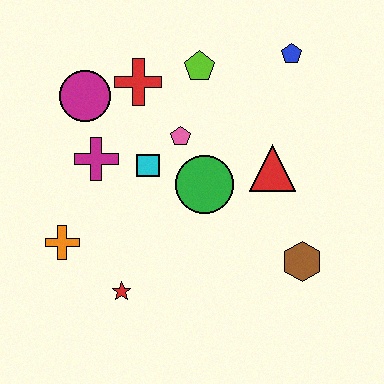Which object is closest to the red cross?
The magenta circle is closest to the red cross.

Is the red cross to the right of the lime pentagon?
No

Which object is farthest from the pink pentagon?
The brown hexagon is farthest from the pink pentagon.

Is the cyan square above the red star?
Yes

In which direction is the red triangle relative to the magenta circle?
The red triangle is to the right of the magenta circle.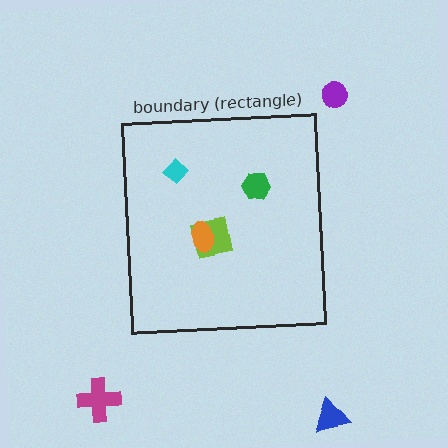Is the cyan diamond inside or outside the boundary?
Inside.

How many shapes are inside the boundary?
4 inside, 3 outside.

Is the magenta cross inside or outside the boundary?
Outside.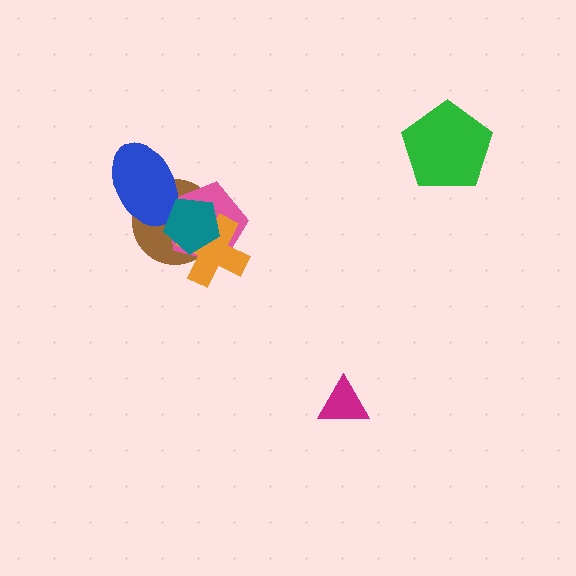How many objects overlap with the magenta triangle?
0 objects overlap with the magenta triangle.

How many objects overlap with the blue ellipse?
3 objects overlap with the blue ellipse.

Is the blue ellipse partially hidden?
Yes, it is partially covered by another shape.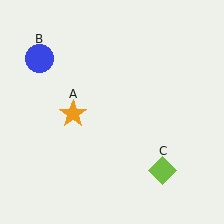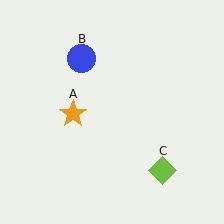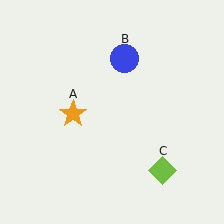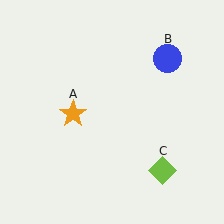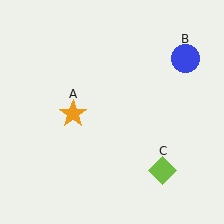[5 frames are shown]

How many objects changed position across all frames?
1 object changed position: blue circle (object B).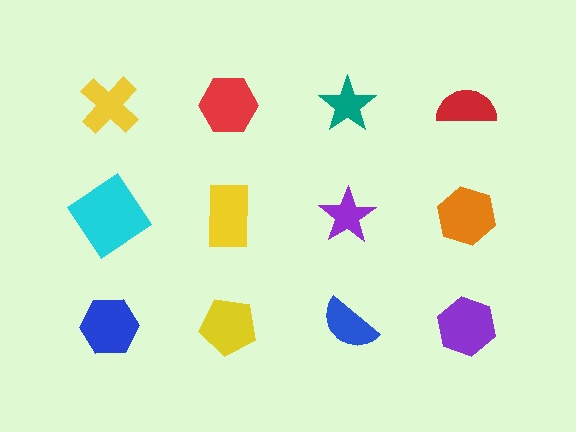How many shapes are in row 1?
4 shapes.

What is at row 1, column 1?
A yellow cross.